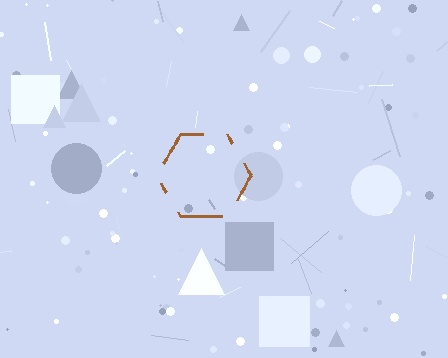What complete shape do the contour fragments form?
The contour fragments form a hexagon.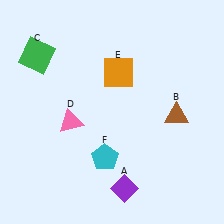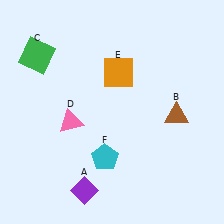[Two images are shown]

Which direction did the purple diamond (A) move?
The purple diamond (A) moved left.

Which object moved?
The purple diamond (A) moved left.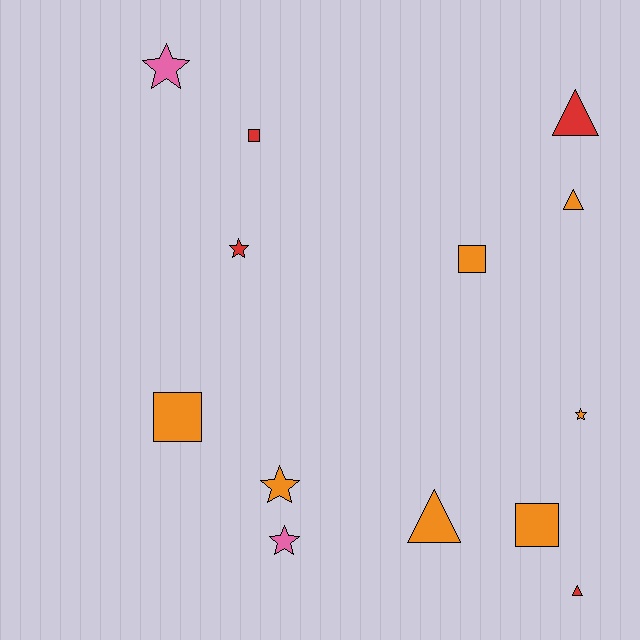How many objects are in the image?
There are 13 objects.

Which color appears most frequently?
Orange, with 7 objects.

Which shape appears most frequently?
Star, with 5 objects.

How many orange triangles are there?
There are 2 orange triangles.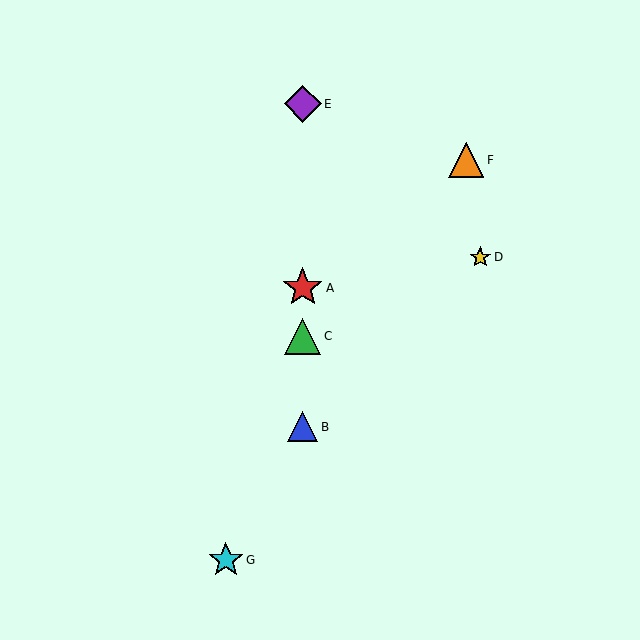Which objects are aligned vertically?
Objects A, B, C, E are aligned vertically.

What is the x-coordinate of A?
Object A is at x≈303.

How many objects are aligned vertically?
4 objects (A, B, C, E) are aligned vertically.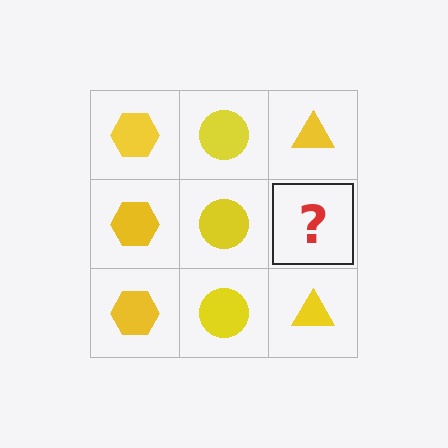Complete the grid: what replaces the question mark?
The question mark should be replaced with a yellow triangle.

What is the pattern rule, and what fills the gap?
The rule is that each column has a consistent shape. The gap should be filled with a yellow triangle.